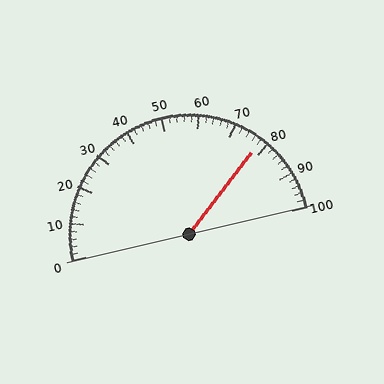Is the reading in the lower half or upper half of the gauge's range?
The reading is in the upper half of the range (0 to 100).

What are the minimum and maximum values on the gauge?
The gauge ranges from 0 to 100.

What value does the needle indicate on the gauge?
The needle indicates approximately 78.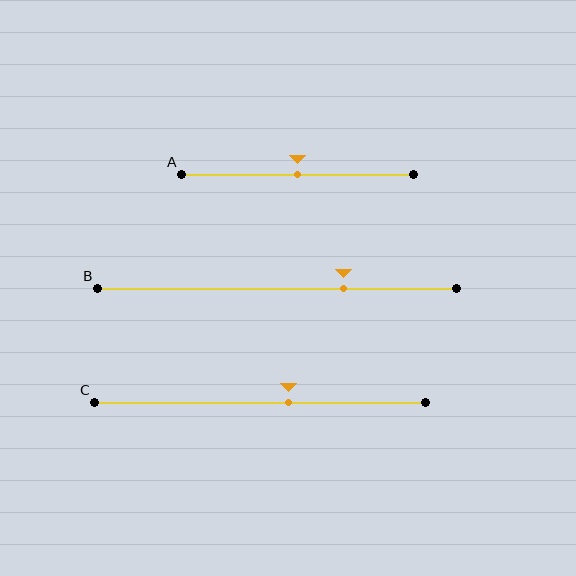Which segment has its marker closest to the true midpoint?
Segment A has its marker closest to the true midpoint.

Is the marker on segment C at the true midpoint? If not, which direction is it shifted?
No, the marker on segment C is shifted to the right by about 9% of the segment length.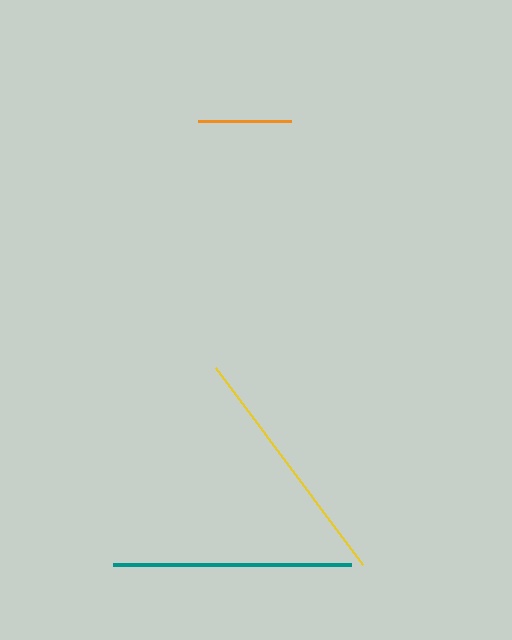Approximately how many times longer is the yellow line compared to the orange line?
The yellow line is approximately 2.7 times the length of the orange line.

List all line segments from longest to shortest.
From longest to shortest: yellow, teal, orange.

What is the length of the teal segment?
The teal segment is approximately 238 pixels long.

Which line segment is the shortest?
The orange line is the shortest at approximately 92 pixels.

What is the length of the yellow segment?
The yellow segment is approximately 245 pixels long.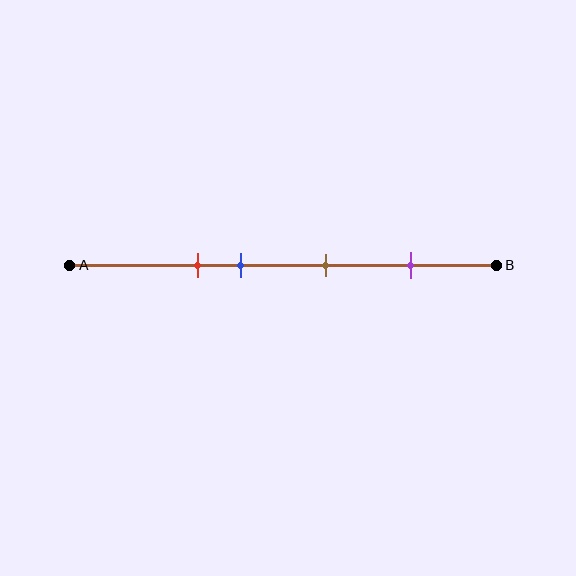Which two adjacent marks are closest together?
The red and blue marks are the closest adjacent pair.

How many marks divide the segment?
There are 4 marks dividing the segment.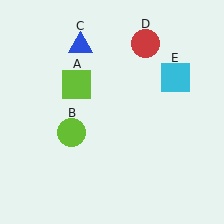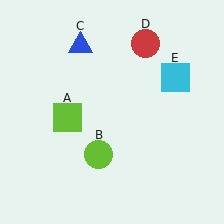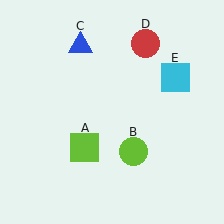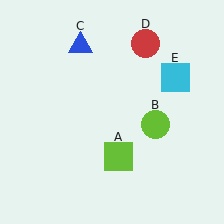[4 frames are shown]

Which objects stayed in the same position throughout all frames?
Blue triangle (object C) and red circle (object D) and cyan square (object E) remained stationary.